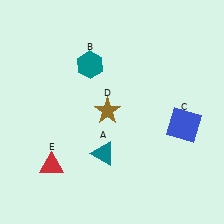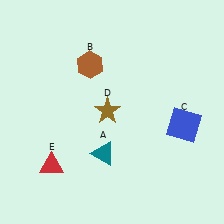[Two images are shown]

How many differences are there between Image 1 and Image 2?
There is 1 difference between the two images.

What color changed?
The hexagon (B) changed from teal in Image 1 to brown in Image 2.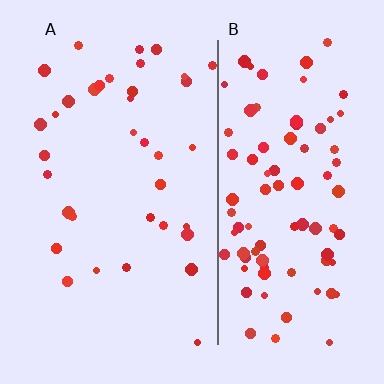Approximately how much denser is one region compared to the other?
Approximately 2.6× — region B over region A.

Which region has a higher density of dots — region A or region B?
B (the right).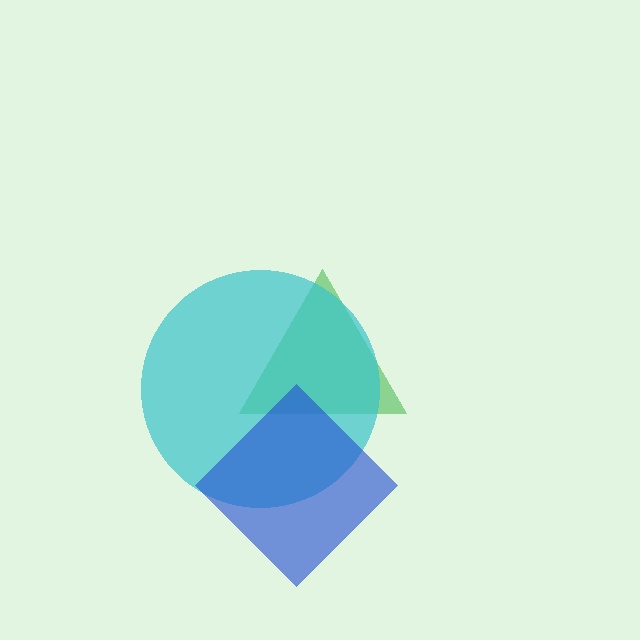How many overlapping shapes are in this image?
There are 3 overlapping shapes in the image.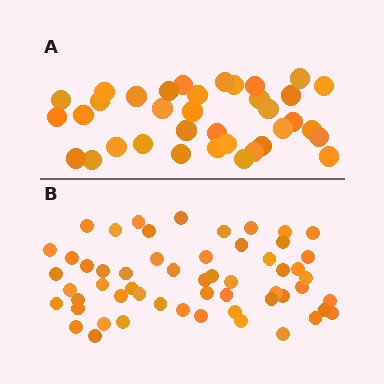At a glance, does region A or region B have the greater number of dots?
Region B (the bottom region) has more dots.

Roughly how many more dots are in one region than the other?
Region B has approximately 20 more dots than region A.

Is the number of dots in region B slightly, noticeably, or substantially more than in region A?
Region B has substantially more. The ratio is roughly 1.6 to 1.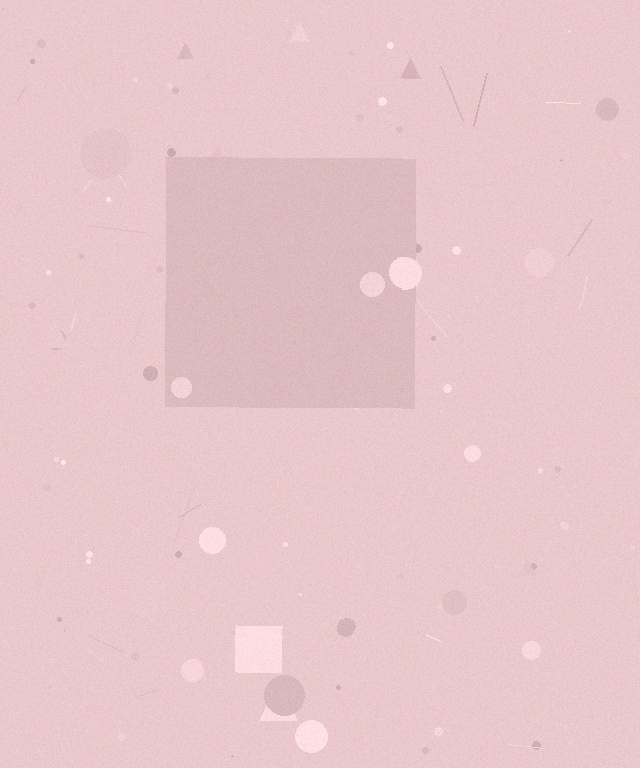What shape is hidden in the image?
A square is hidden in the image.